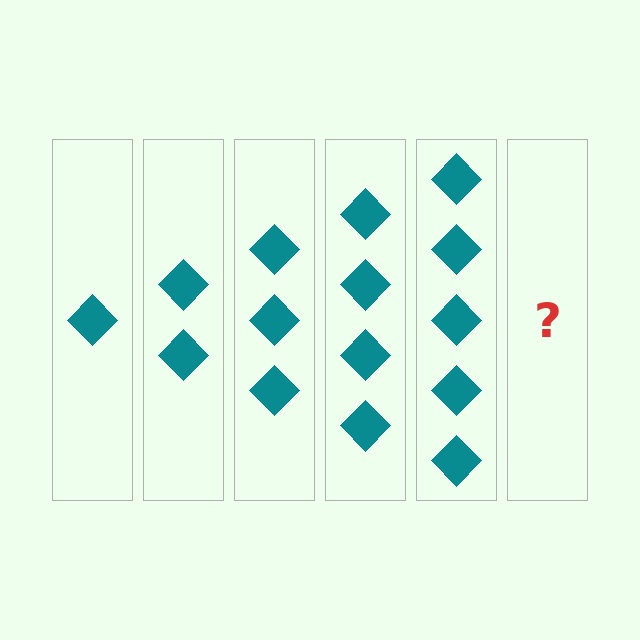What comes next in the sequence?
The next element should be 6 diamonds.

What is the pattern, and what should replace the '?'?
The pattern is that each step adds one more diamond. The '?' should be 6 diamonds.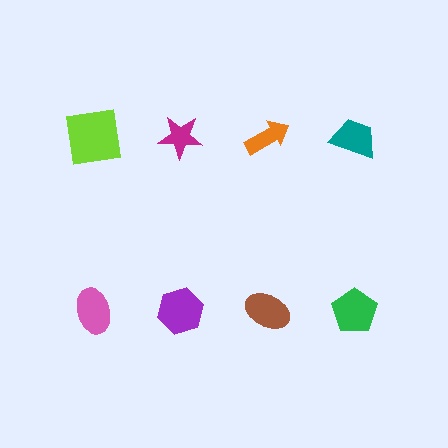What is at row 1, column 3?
An orange arrow.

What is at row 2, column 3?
A brown ellipse.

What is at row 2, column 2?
A purple hexagon.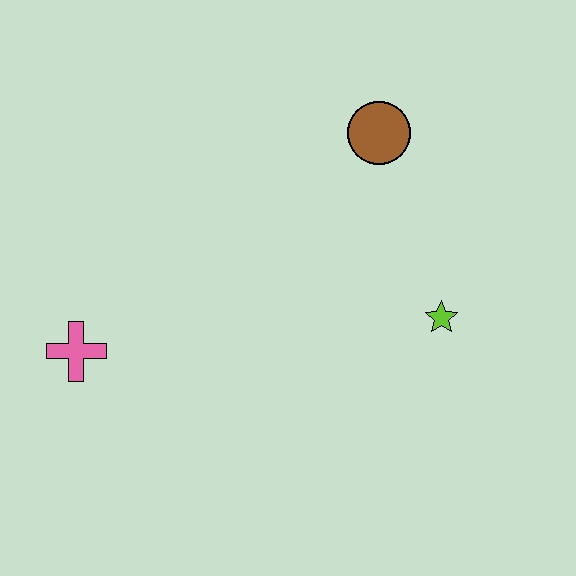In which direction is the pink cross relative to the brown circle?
The pink cross is to the left of the brown circle.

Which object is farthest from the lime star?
The pink cross is farthest from the lime star.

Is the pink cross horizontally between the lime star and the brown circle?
No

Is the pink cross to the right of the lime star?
No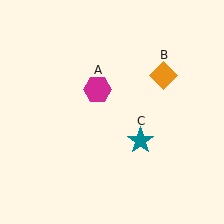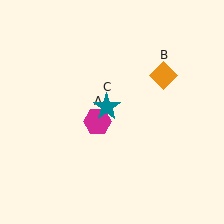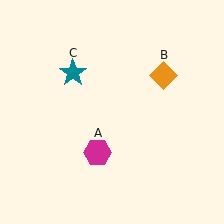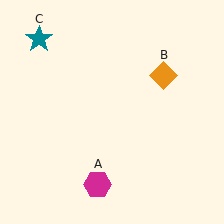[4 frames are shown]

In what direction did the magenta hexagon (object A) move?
The magenta hexagon (object A) moved down.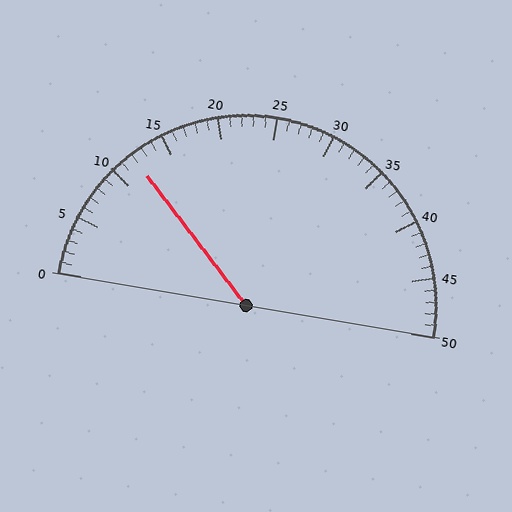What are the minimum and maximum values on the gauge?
The gauge ranges from 0 to 50.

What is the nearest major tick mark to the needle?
The nearest major tick mark is 10.